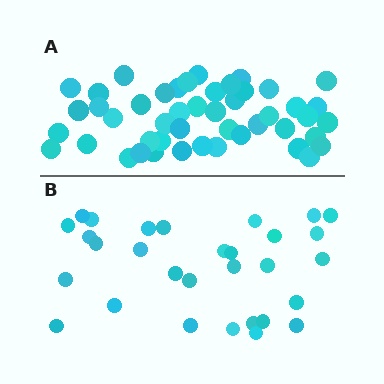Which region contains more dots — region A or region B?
Region A (the top region) has more dots.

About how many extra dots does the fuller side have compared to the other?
Region A has approximately 15 more dots than region B.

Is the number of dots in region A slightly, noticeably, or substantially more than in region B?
Region A has substantially more. The ratio is roughly 1.6 to 1.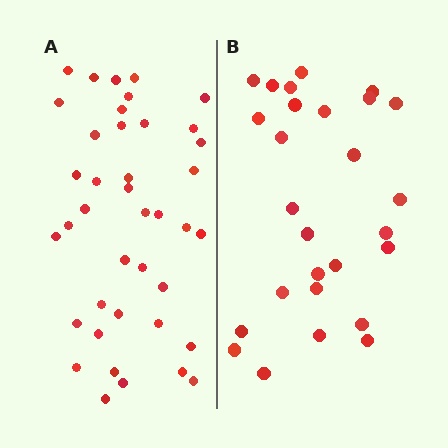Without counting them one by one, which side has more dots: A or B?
Region A (the left region) has more dots.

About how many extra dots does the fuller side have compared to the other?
Region A has approximately 15 more dots than region B.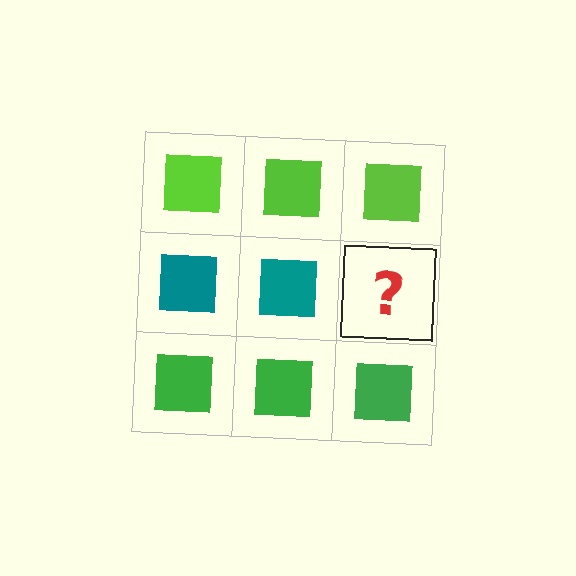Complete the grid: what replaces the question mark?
The question mark should be replaced with a teal square.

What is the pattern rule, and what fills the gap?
The rule is that each row has a consistent color. The gap should be filled with a teal square.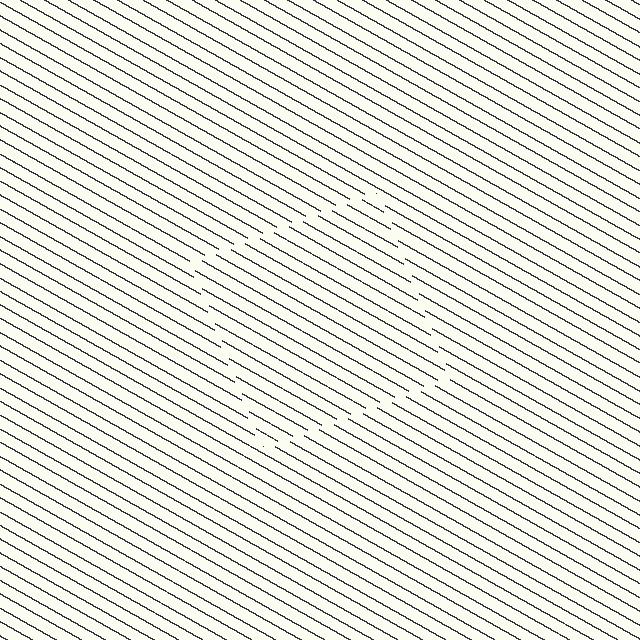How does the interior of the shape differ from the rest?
The interior of the shape contains the same grating, shifted by half a period — the contour is defined by the phase discontinuity where line-ends from the inner and outer gratings abut.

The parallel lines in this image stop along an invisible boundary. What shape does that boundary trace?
An illusory square. The interior of the shape contains the same grating, shifted by half a period — the contour is defined by the phase discontinuity where line-ends from the inner and outer gratings abut.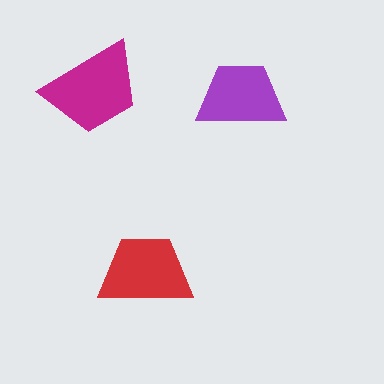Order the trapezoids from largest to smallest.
the magenta one, the red one, the purple one.